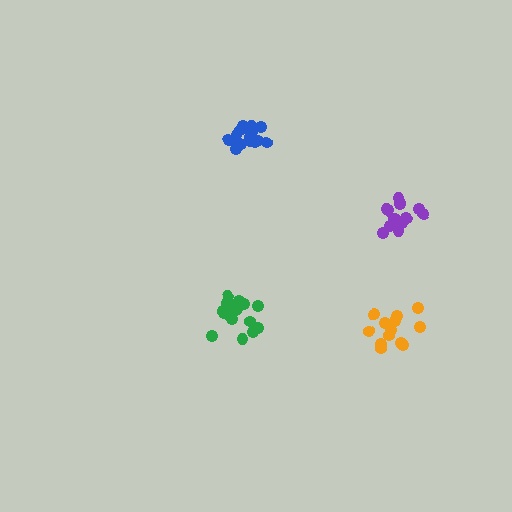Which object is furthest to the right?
The purple cluster is rightmost.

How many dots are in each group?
Group 1: 15 dots, Group 2: 16 dots, Group 3: 18 dots, Group 4: 14 dots (63 total).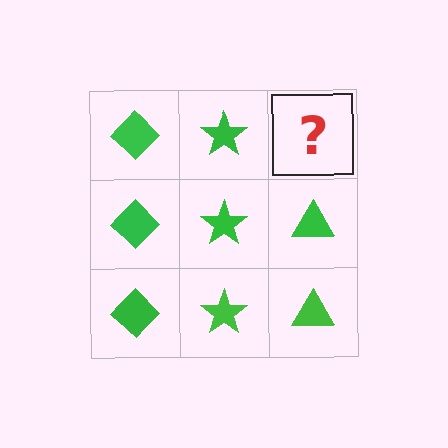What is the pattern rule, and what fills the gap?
The rule is that each column has a consistent shape. The gap should be filled with a green triangle.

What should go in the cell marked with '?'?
The missing cell should contain a green triangle.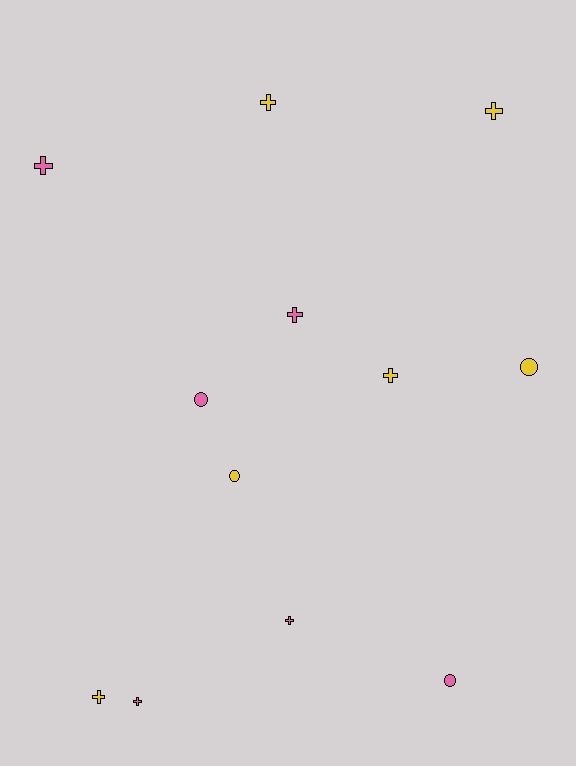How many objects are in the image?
There are 12 objects.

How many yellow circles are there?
There are 2 yellow circles.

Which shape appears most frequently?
Cross, with 8 objects.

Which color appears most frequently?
Yellow, with 6 objects.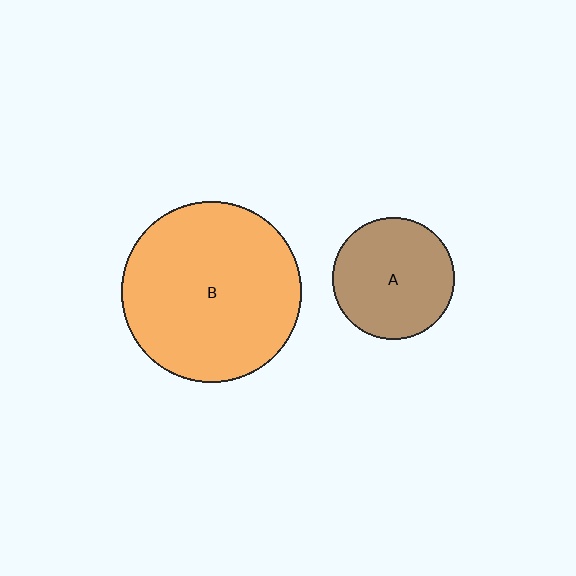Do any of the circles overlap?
No, none of the circles overlap.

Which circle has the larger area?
Circle B (orange).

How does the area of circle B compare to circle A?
Approximately 2.2 times.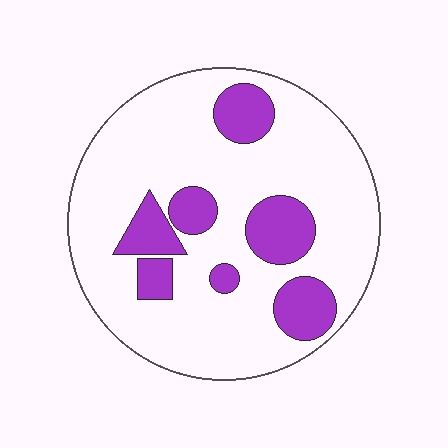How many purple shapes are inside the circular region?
7.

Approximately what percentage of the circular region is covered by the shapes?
Approximately 20%.